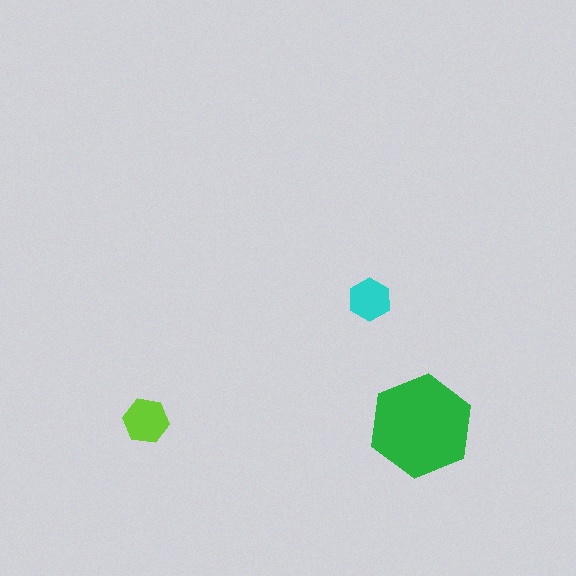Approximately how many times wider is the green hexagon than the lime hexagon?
About 2 times wider.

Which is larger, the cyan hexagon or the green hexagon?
The green one.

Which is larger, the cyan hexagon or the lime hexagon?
The lime one.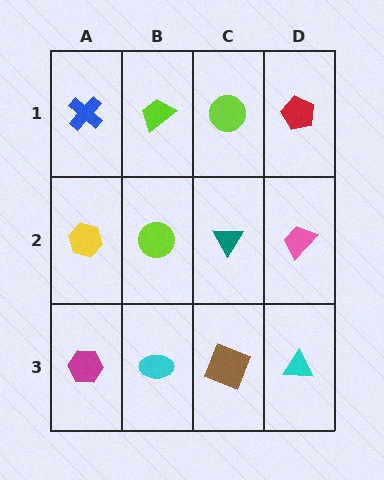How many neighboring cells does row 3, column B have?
3.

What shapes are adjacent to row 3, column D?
A pink trapezoid (row 2, column D), a brown square (row 3, column C).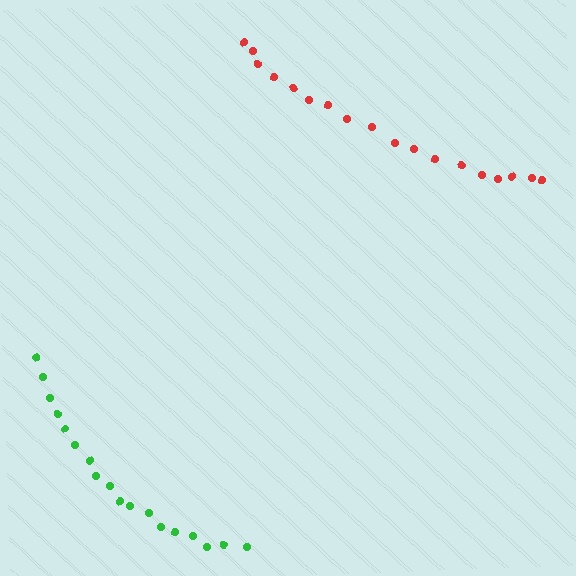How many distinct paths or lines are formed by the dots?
There are 2 distinct paths.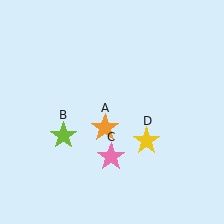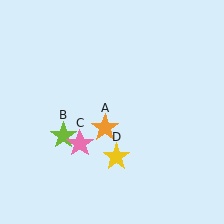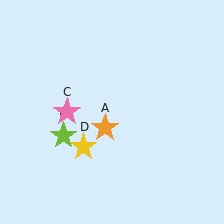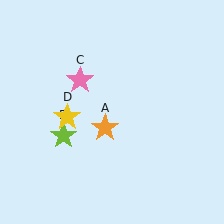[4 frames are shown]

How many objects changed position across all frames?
2 objects changed position: pink star (object C), yellow star (object D).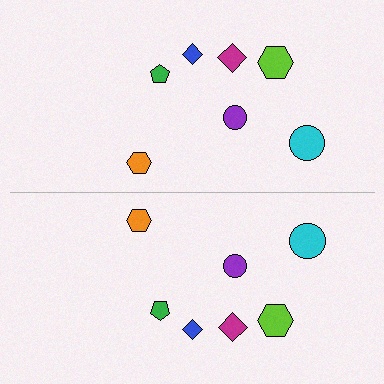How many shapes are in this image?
There are 14 shapes in this image.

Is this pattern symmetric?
Yes, this pattern has bilateral (reflection) symmetry.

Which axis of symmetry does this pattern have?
The pattern has a horizontal axis of symmetry running through the center of the image.